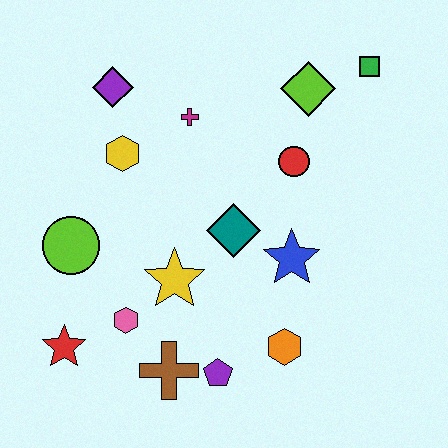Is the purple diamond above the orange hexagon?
Yes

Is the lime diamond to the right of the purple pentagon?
Yes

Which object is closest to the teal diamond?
The blue star is closest to the teal diamond.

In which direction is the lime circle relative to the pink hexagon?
The lime circle is above the pink hexagon.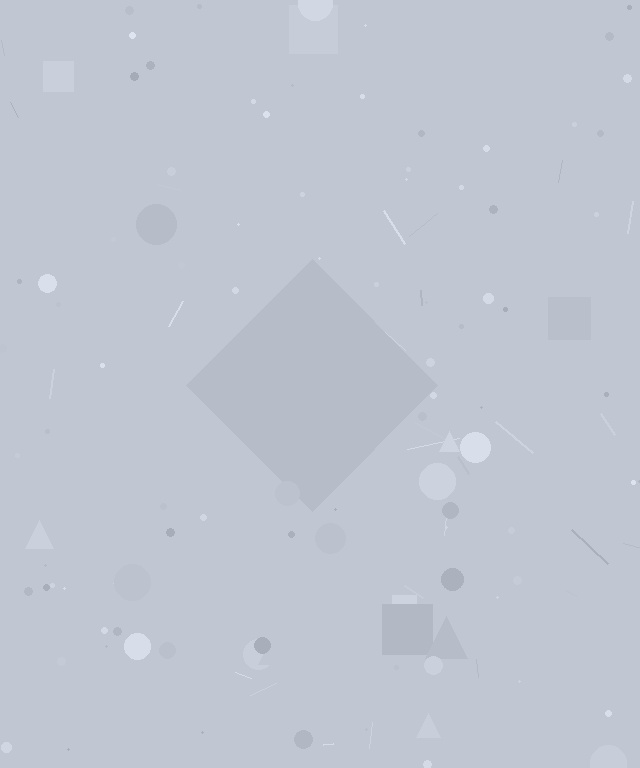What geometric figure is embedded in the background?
A diamond is embedded in the background.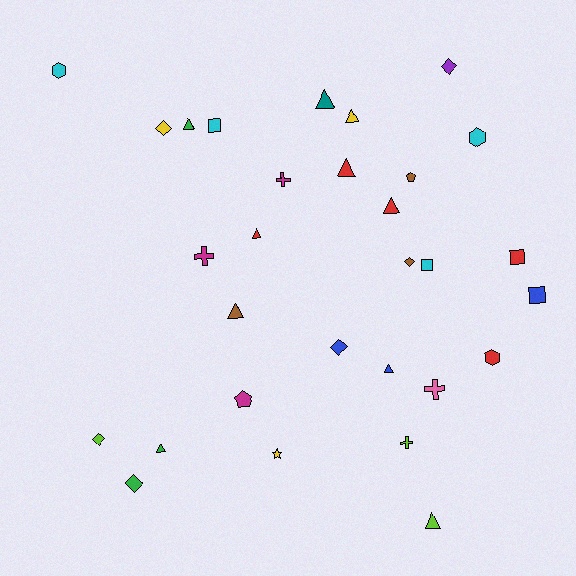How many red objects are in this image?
There are 5 red objects.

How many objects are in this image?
There are 30 objects.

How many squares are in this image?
There are 4 squares.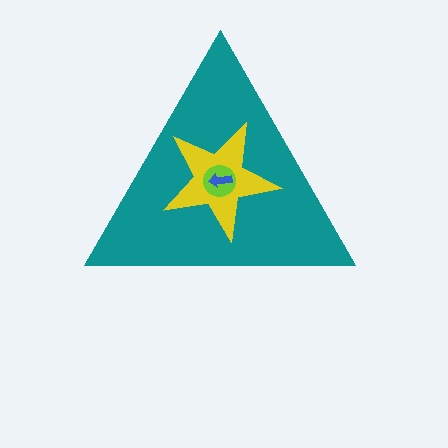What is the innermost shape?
The blue arrow.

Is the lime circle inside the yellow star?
Yes.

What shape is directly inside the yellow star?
The lime circle.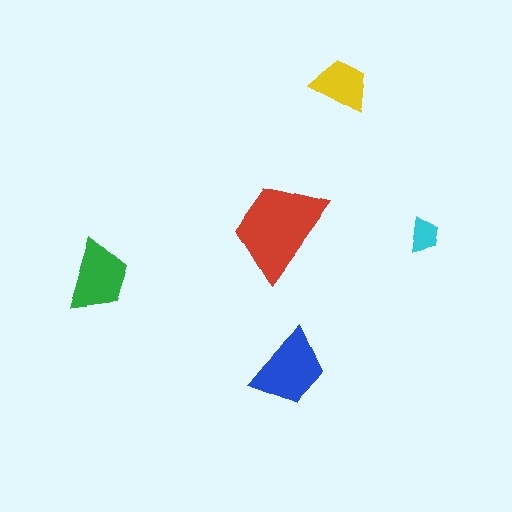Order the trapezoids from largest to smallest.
the red one, the blue one, the green one, the yellow one, the cyan one.